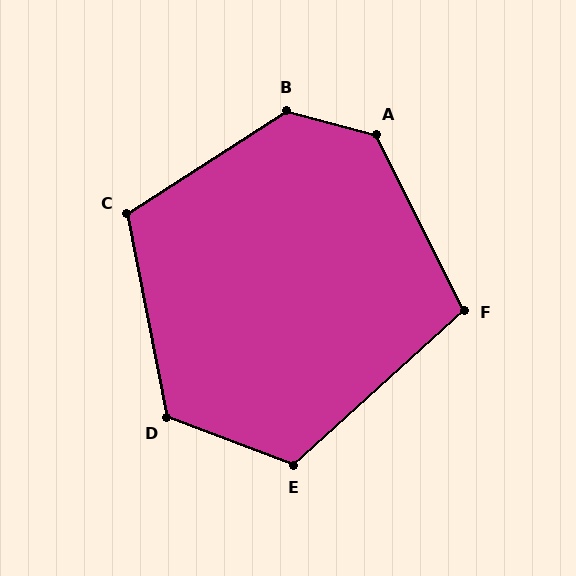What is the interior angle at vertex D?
Approximately 122 degrees (obtuse).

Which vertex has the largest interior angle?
B, at approximately 132 degrees.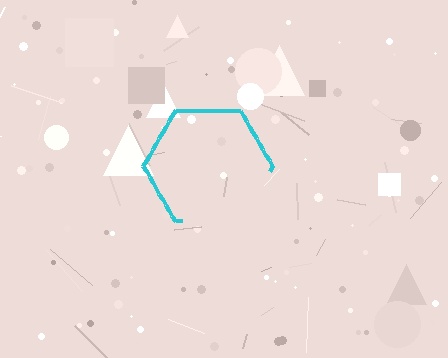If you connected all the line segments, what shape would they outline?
They would outline a hexagon.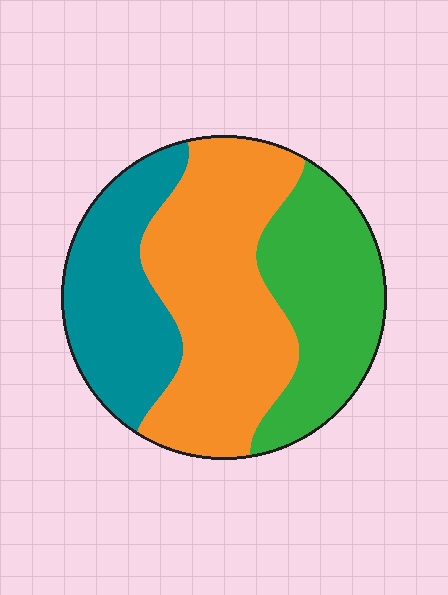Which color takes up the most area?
Orange, at roughly 45%.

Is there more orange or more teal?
Orange.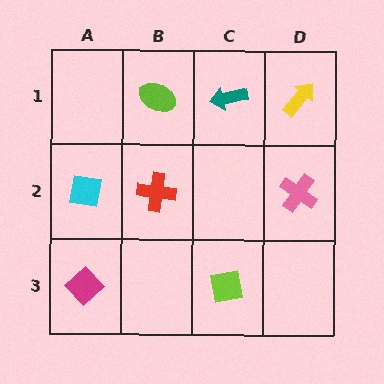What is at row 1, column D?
A yellow arrow.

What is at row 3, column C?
A lime square.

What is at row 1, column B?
A lime ellipse.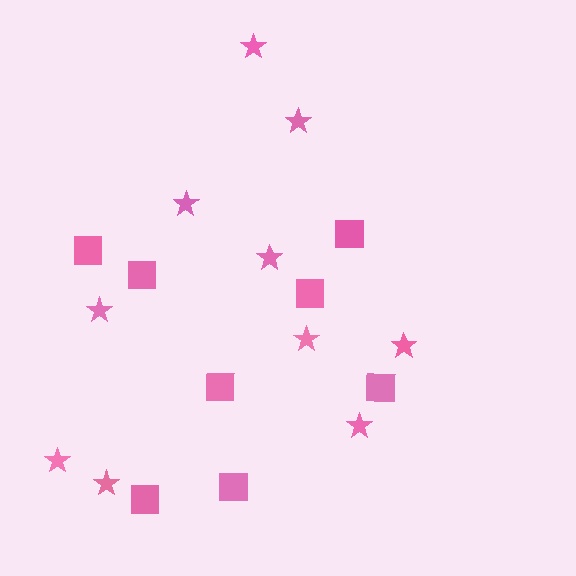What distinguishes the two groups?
There are 2 groups: one group of squares (8) and one group of stars (10).